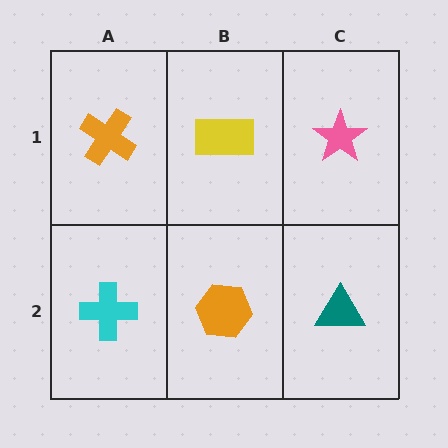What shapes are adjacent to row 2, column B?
A yellow rectangle (row 1, column B), a cyan cross (row 2, column A), a teal triangle (row 2, column C).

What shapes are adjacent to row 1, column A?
A cyan cross (row 2, column A), a yellow rectangle (row 1, column B).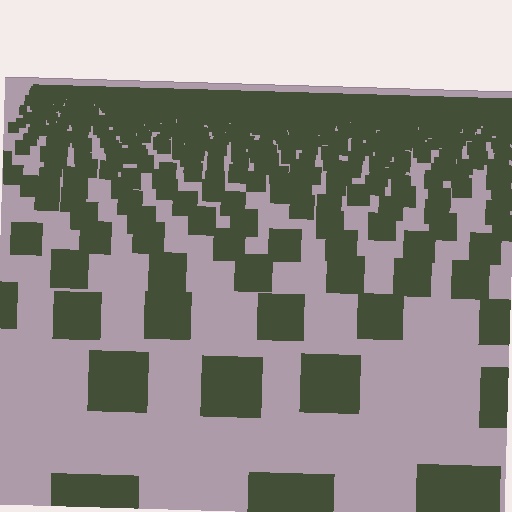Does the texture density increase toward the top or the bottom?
Density increases toward the top.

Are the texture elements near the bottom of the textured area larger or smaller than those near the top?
Larger. Near the bottom, elements are closer to the viewer and appear at a bigger on-screen size.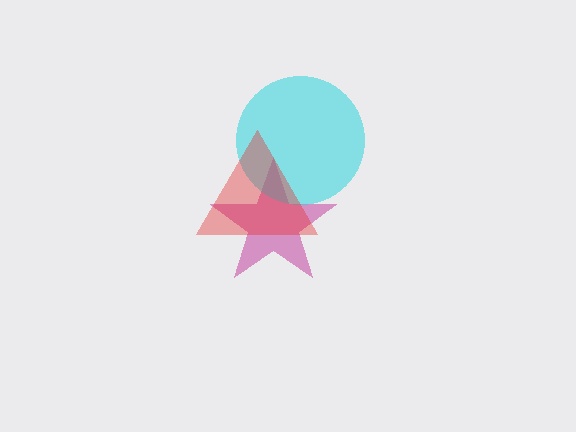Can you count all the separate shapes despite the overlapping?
Yes, there are 3 separate shapes.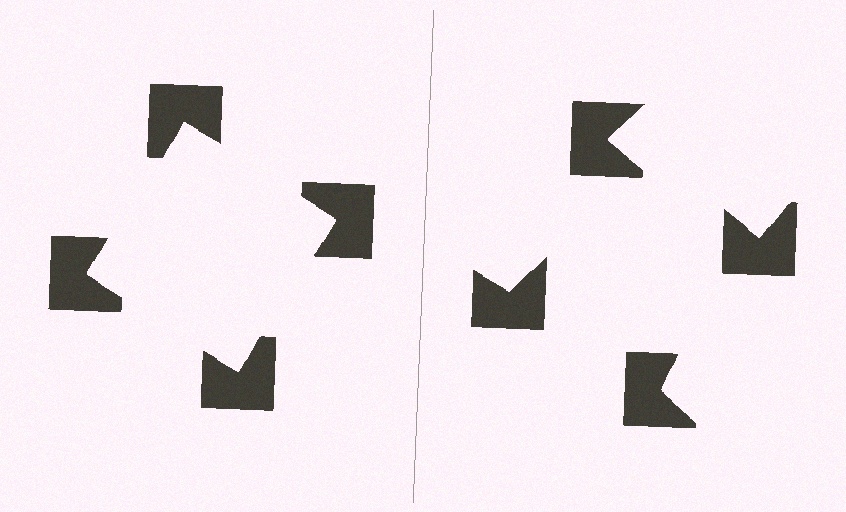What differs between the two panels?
The notched squares are positioned identically on both sides; only the wedge orientations differ. On the left they align to a square; on the right they are misaligned.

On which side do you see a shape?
An illusory square appears on the left side. On the right side the wedge cuts are rotated, so no coherent shape forms.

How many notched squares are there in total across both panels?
8 — 4 on each side.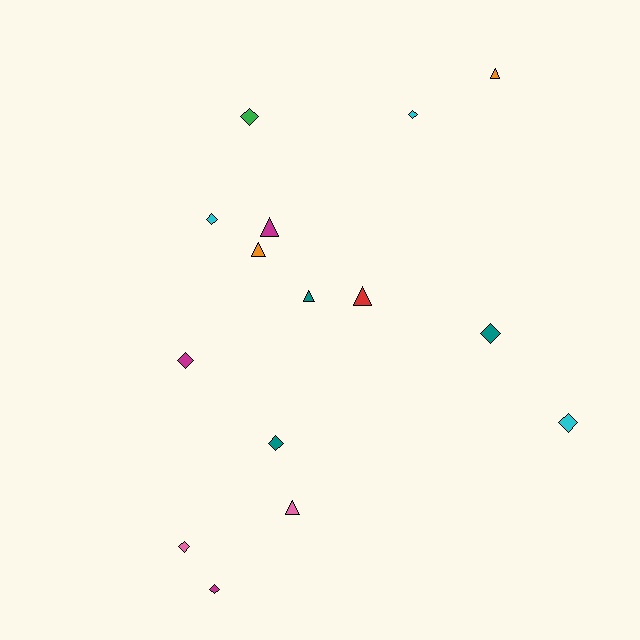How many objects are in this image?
There are 15 objects.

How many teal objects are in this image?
There are 3 teal objects.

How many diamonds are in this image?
There are 9 diamonds.